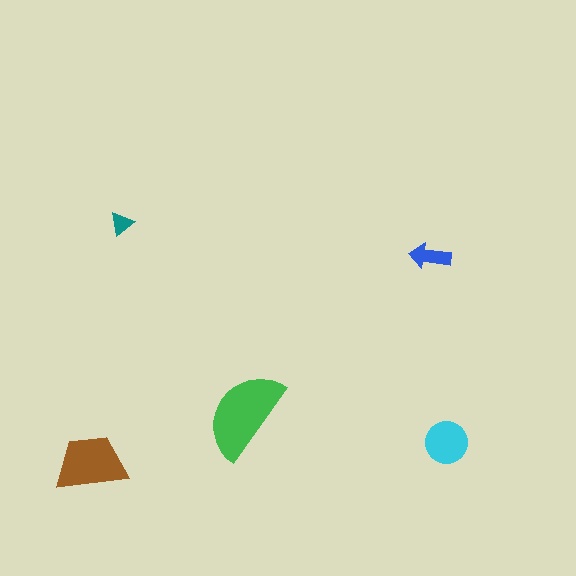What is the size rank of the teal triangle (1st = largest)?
5th.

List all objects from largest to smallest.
The green semicircle, the brown trapezoid, the cyan circle, the blue arrow, the teal triangle.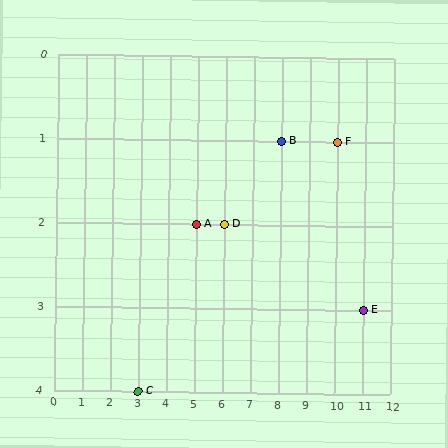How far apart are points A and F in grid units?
Points A and F are 5 columns and 1 row apart (about 5.1 grid units diagonally).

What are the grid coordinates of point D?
Point D is at grid coordinates (6, 2).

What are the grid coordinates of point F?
Point F is at grid coordinates (10, 1).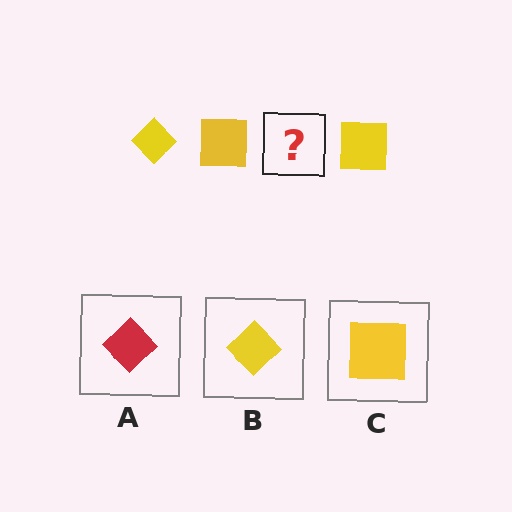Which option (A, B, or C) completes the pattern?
B.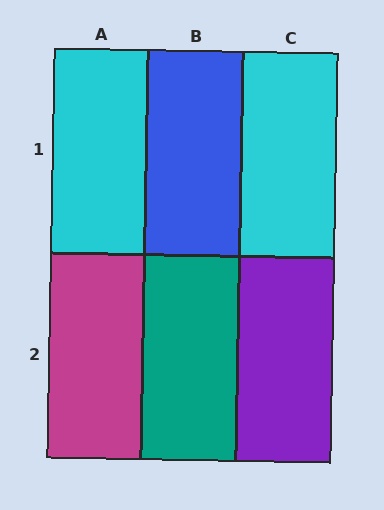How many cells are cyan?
2 cells are cyan.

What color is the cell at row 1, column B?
Blue.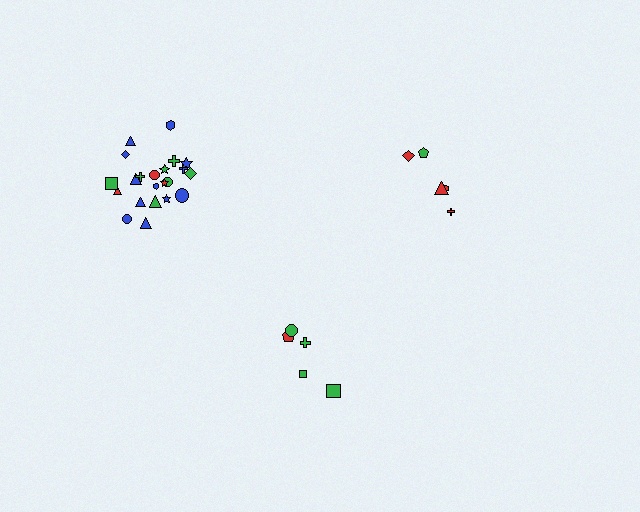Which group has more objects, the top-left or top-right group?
The top-left group.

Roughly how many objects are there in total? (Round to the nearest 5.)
Roughly 30 objects in total.